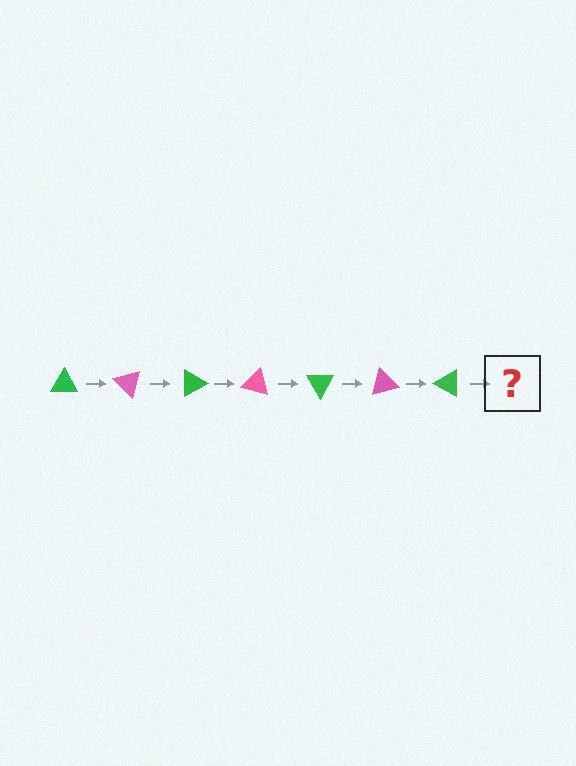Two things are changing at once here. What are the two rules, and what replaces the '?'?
The two rules are that it rotates 45 degrees each step and the color cycles through green and pink. The '?' should be a pink triangle, rotated 315 degrees from the start.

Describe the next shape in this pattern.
It should be a pink triangle, rotated 315 degrees from the start.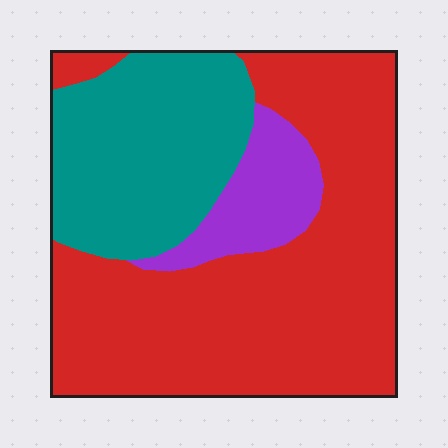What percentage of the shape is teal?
Teal covers around 30% of the shape.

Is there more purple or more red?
Red.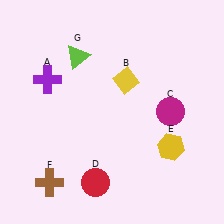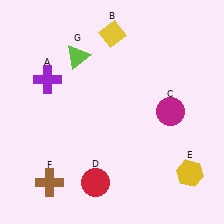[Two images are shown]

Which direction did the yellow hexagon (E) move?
The yellow hexagon (E) moved down.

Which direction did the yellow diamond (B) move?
The yellow diamond (B) moved up.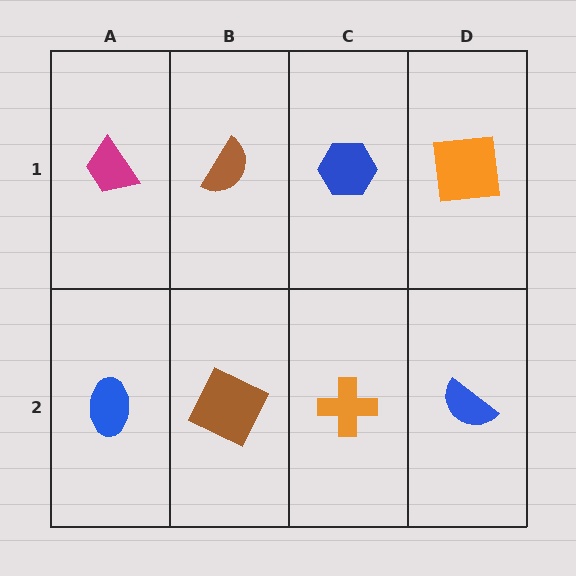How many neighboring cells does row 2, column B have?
3.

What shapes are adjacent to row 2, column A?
A magenta trapezoid (row 1, column A), a brown square (row 2, column B).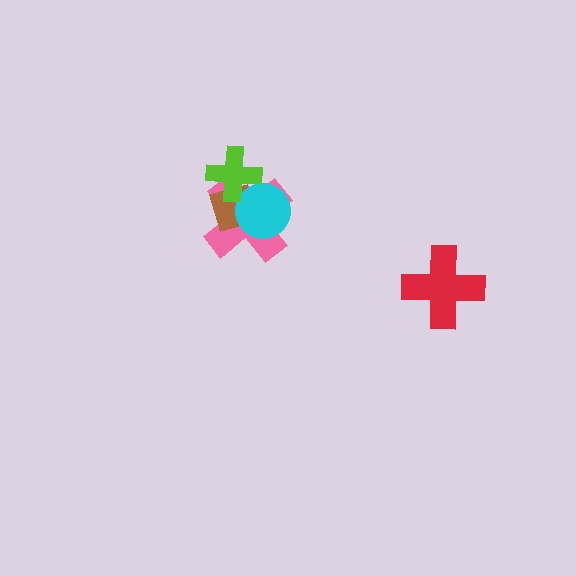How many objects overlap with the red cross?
0 objects overlap with the red cross.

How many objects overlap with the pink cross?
3 objects overlap with the pink cross.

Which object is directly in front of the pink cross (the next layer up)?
The brown diamond is directly in front of the pink cross.